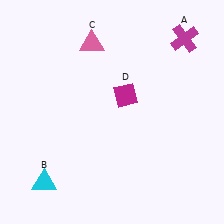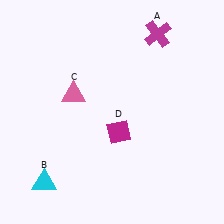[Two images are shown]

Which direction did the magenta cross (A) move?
The magenta cross (A) moved left.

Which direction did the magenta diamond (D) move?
The magenta diamond (D) moved down.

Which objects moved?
The objects that moved are: the magenta cross (A), the pink triangle (C), the magenta diamond (D).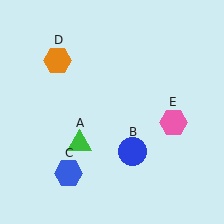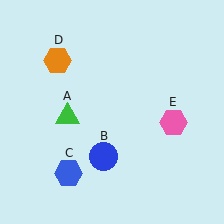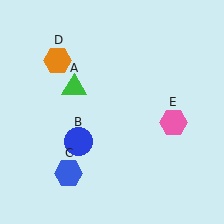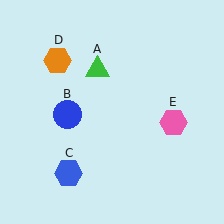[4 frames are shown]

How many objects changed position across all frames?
2 objects changed position: green triangle (object A), blue circle (object B).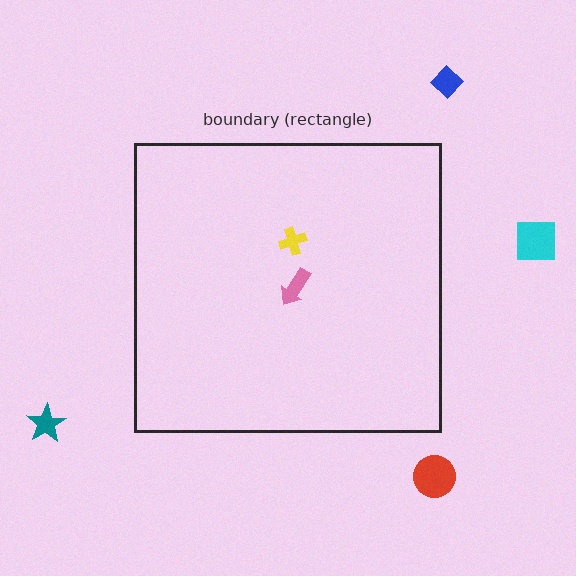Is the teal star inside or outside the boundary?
Outside.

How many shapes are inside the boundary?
2 inside, 4 outside.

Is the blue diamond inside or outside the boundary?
Outside.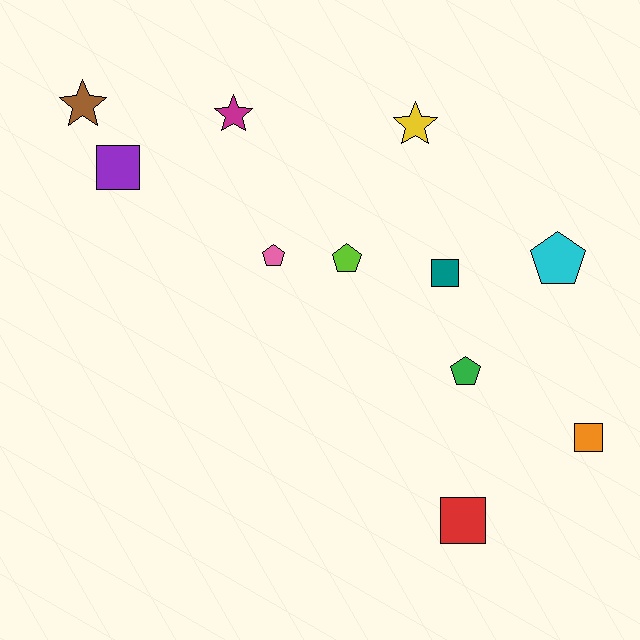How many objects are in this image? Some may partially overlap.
There are 11 objects.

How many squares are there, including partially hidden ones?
There are 4 squares.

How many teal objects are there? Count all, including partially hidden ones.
There is 1 teal object.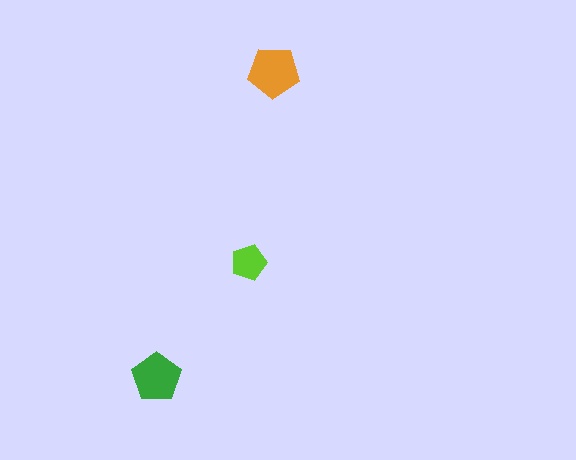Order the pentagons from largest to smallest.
the orange one, the green one, the lime one.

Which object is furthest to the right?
The orange pentagon is rightmost.